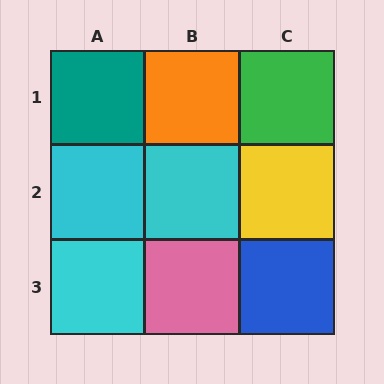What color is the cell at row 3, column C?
Blue.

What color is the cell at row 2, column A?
Cyan.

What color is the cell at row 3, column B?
Pink.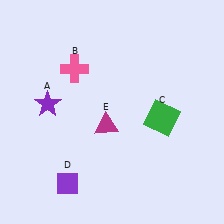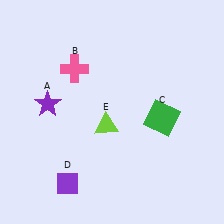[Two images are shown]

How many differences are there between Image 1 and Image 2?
There is 1 difference between the two images.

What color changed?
The triangle (E) changed from magenta in Image 1 to lime in Image 2.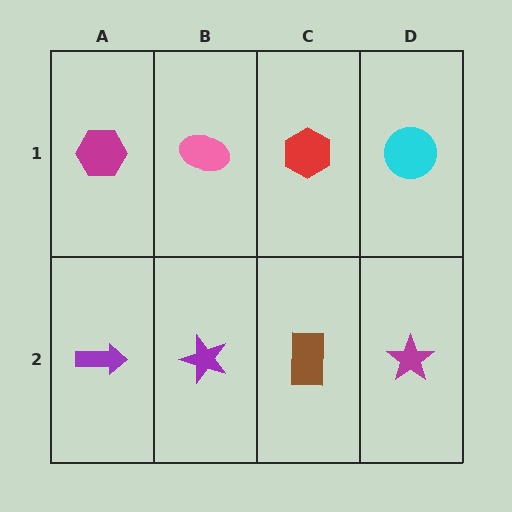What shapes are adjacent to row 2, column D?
A cyan circle (row 1, column D), a brown rectangle (row 2, column C).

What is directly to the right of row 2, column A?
A purple star.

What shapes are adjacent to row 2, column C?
A red hexagon (row 1, column C), a purple star (row 2, column B), a magenta star (row 2, column D).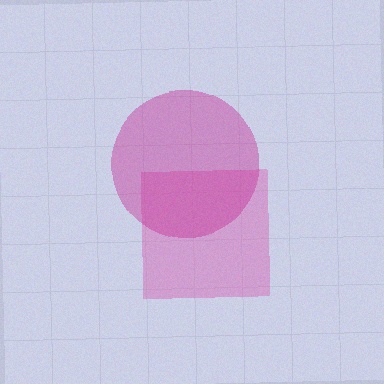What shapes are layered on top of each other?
The layered shapes are: a pink square, a magenta circle.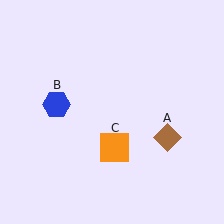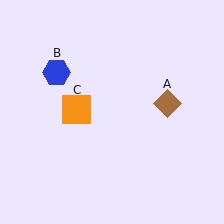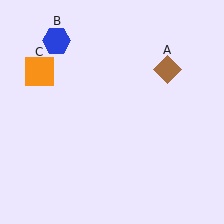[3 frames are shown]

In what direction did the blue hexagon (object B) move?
The blue hexagon (object B) moved up.